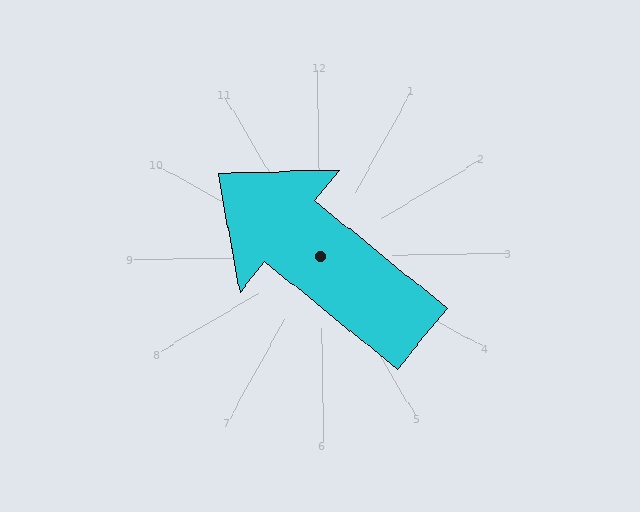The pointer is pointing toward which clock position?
Roughly 10 o'clock.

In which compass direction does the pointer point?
Northwest.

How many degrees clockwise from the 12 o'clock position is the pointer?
Approximately 310 degrees.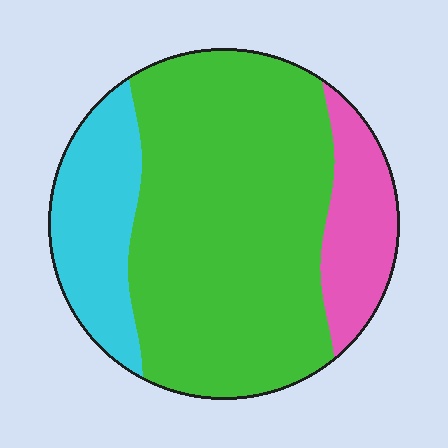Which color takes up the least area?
Pink, at roughly 15%.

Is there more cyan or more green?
Green.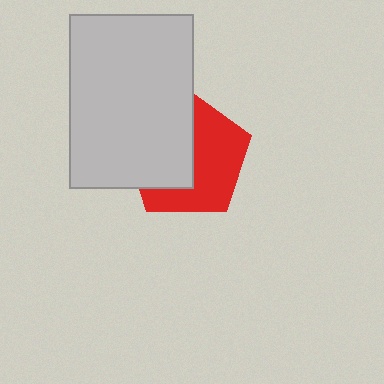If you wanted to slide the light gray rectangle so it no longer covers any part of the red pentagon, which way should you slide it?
Slide it left — that is the most direct way to separate the two shapes.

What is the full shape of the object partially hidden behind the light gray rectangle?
The partially hidden object is a red pentagon.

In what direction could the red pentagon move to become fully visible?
The red pentagon could move right. That would shift it out from behind the light gray rectangle entirely.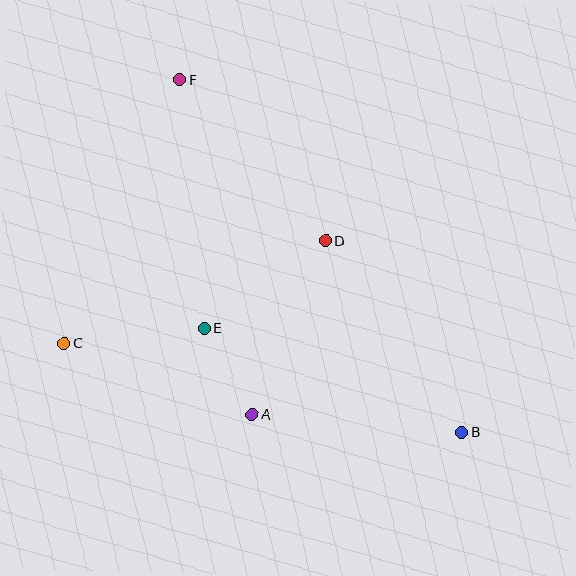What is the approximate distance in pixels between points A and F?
The distance between A and F is approximately 342 pixels.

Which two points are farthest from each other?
Points B and F are farthest from each other.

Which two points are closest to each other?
Points A and E are closest to each other.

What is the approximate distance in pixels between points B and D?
The distance between B and D is approximately 235 pixels.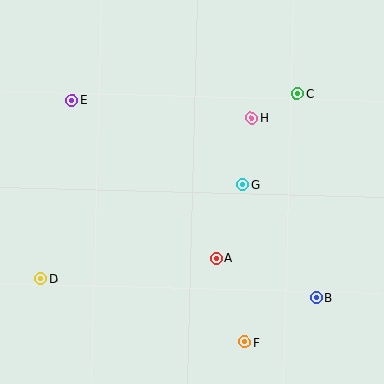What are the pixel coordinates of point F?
Point F is at (245, 342).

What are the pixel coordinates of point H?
Point H is at (252, 118).